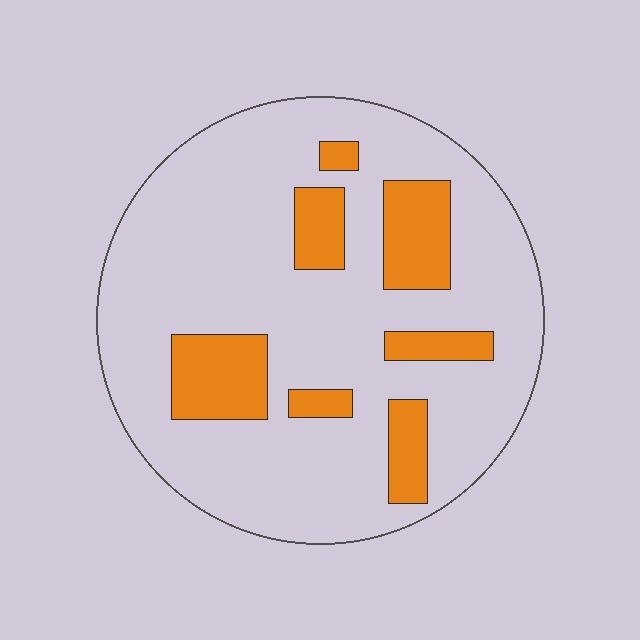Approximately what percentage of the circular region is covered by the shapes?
Approximately 20%.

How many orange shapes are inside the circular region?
7.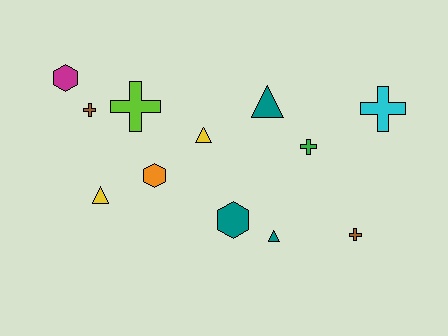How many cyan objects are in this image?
There is 1 cyan object.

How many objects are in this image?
There are 12 objects.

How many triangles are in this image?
There are 4 triangles.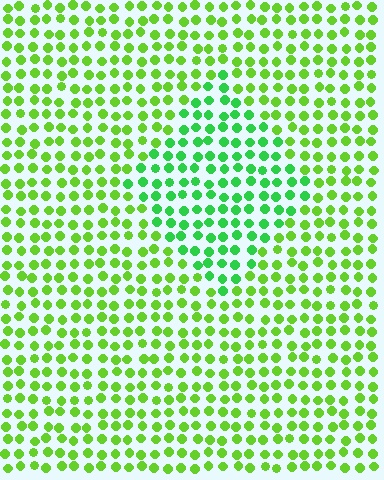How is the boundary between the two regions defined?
The boundary is defined purely by a slight shift in hue (about 31 degrees). Spacing, size, and orientation are identical on both sides.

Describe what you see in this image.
The image is filled with small lime elements in a uniform arrangement. A diamond-shaped region is visible where the elements are tinted to a slightly different hue, forming a subtle color boundary.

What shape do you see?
I see a diamond.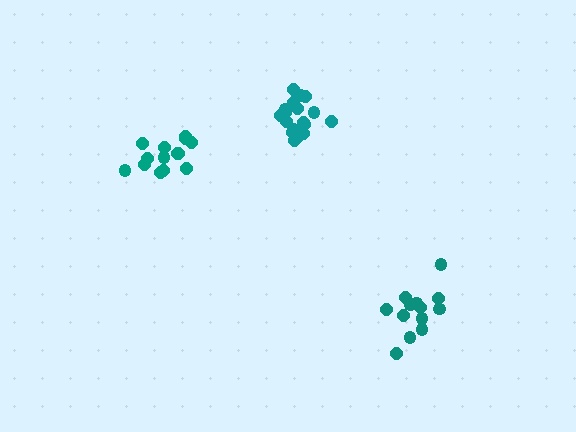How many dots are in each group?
Group 1: 18 dots, Group 2: 14 dots, Group 3: 13 dots (45 total).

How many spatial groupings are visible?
There are 3 spatial groupings.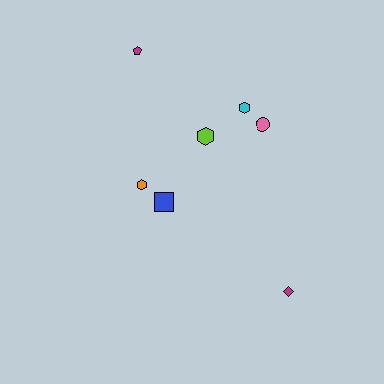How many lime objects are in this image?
There is 1 lime object.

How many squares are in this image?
There is 1 square.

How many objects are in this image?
There are 7 objects.